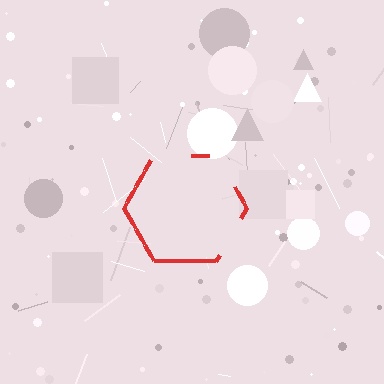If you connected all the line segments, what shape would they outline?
They would outline a hexagon.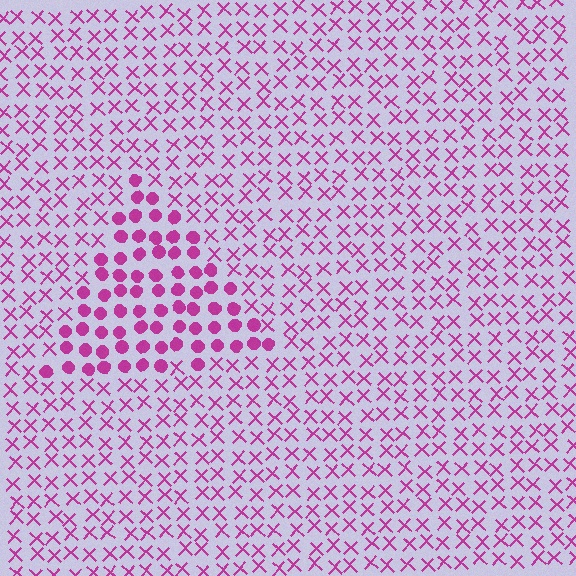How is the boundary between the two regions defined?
The boundary is defined by a change in element shape: circles inside vs. X marks outside. All elements share the same color and spacing.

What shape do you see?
I see a triangle.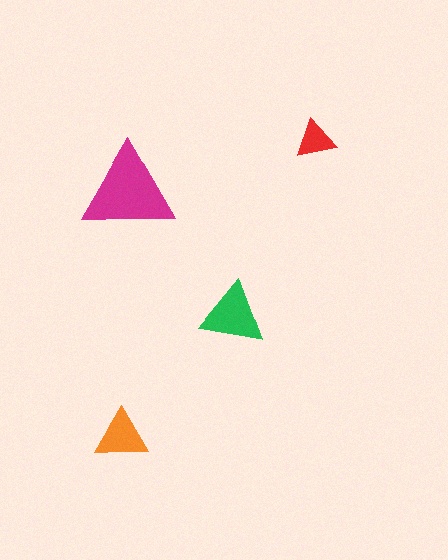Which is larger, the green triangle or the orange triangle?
The green one.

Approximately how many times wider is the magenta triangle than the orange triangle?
About 2 times wider.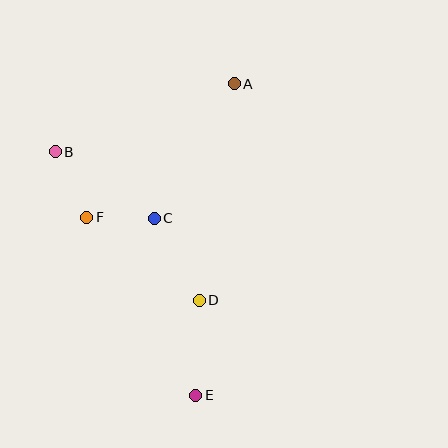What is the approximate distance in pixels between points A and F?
The distance between A and F is approximately 199 pixels.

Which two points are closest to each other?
Points C and F are closest to each other.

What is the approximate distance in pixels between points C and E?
The distance between C and E is approximately 182 pixels.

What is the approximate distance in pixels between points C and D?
The distance between C and D is approximately 93 pixels.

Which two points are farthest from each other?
Points A and E are farthest from each other.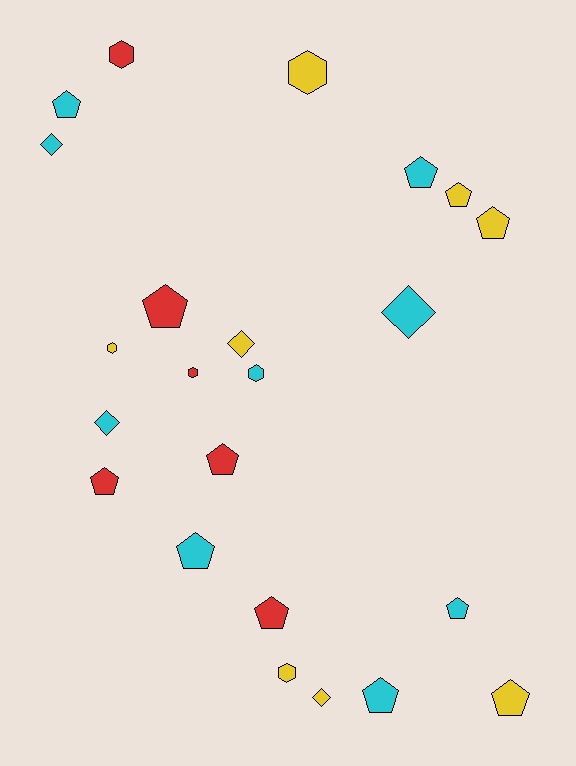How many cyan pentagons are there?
There are 5 cyan pentagons.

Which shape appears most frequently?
Pentagon, with 12 objects.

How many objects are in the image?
There are 23 objects.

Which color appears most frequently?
Cyan, with 9 objects.